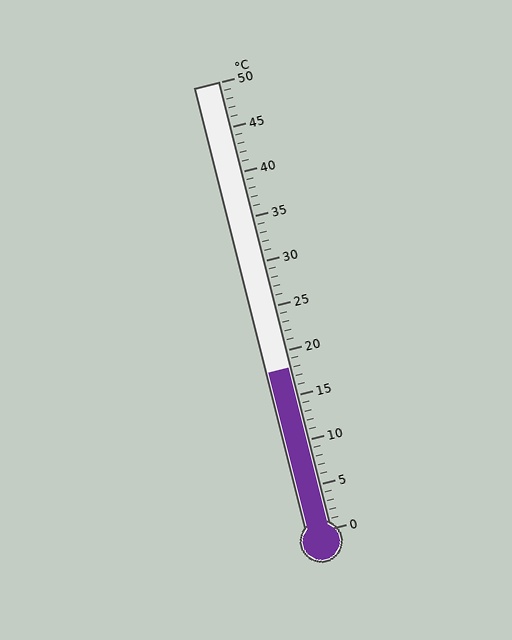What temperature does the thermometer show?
The thermometer shows approximately 18°C.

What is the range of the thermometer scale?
The thermometer scale ranges from 0°C to 50°C.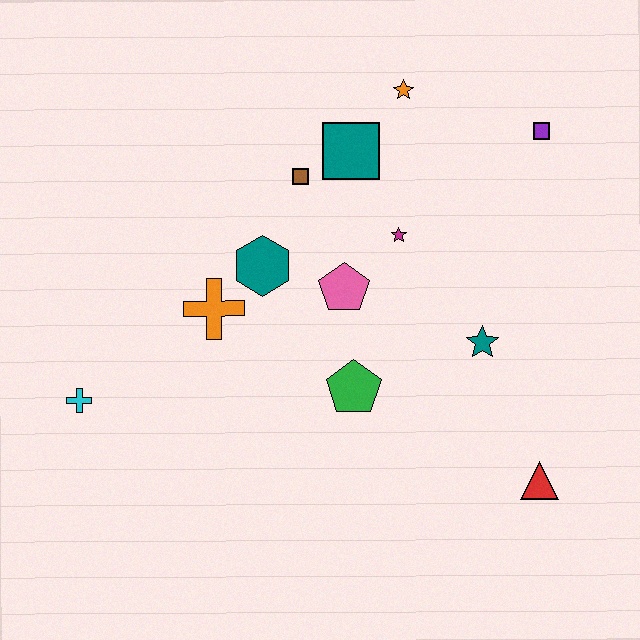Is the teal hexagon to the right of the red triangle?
No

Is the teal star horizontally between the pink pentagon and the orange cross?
No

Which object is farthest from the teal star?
The cyan cross is farthest from the teal star.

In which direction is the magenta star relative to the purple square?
The magenta star is to the left of the purple square.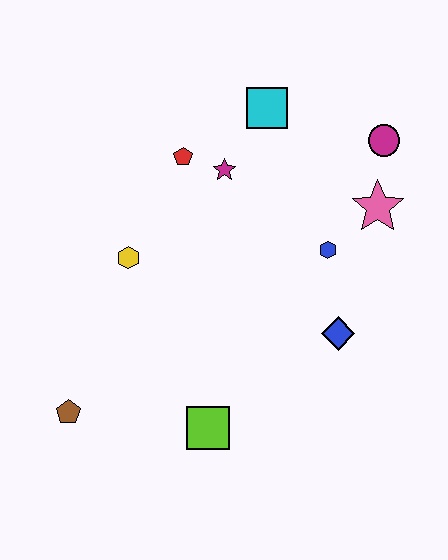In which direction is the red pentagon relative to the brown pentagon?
The red pentagon is above the brown pentagon.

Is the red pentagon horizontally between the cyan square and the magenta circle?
No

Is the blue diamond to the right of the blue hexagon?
Yes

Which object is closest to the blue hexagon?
The pink star is closest to the blue hexagon.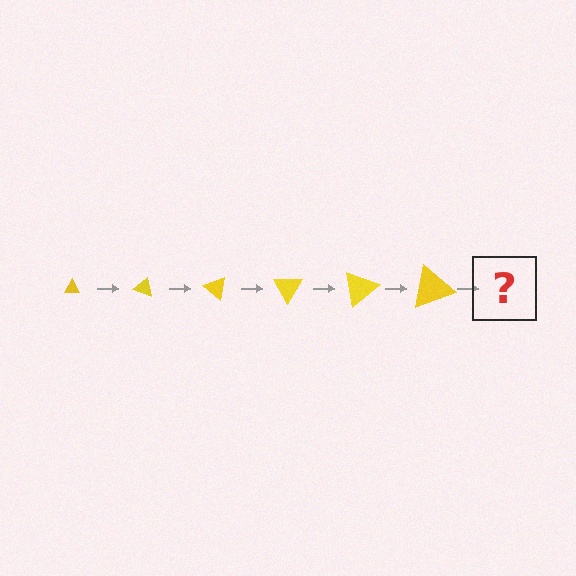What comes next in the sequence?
The next element should be a triangle, larger than the previous one and rotated 120 degrees from the start.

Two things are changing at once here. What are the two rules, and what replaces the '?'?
The two rules are that the triangle grows larger each step and it rotates 20 degrees each step. The '?' should be a triangle, larger than the previous one and rotated 120 degrees from the start.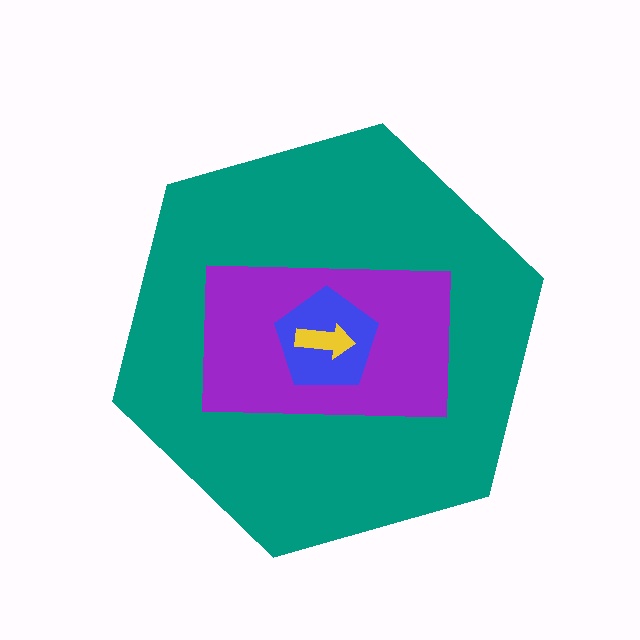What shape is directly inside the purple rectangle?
The blue pentagon.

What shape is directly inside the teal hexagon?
The purple rectangle.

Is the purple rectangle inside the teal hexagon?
Yes.